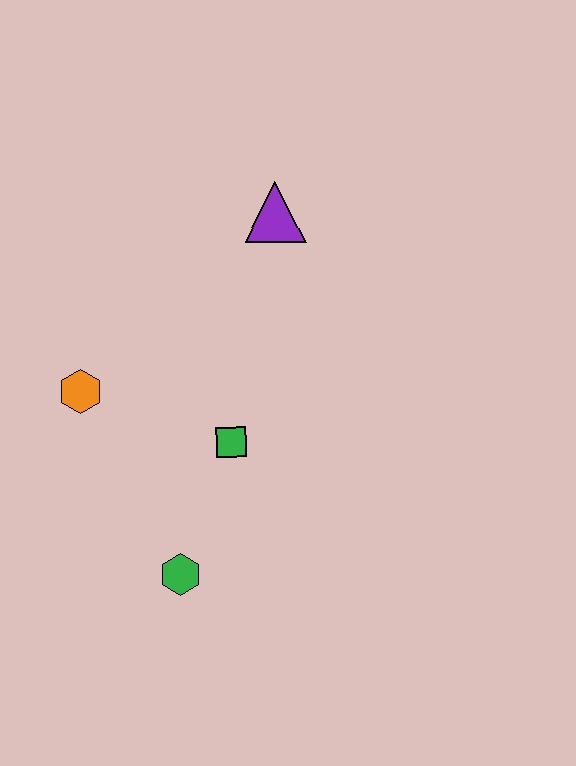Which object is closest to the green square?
The green hexagon is closest to the green square.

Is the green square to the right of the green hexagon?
Yes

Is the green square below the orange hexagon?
Yes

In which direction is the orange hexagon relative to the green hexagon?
The orange hexagon is above the green hexagon.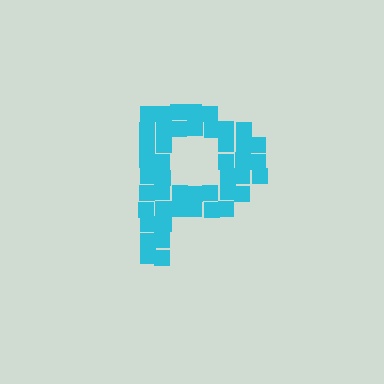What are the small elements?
The small elements are squares.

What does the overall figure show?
The overall figure shows the letter P.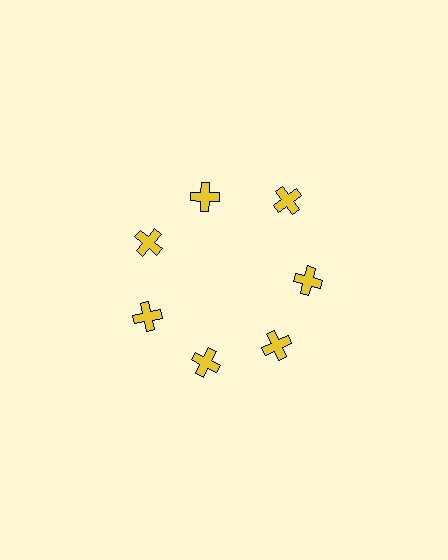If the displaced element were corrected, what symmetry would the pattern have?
It would have 7-fold rotational symmetry — the pattern would map onto itself every 51 degrees.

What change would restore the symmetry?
The symmetry would be restored by moving it inward, back onto the ring so that all 7 crosses sit at equal angles and equal distance from the center.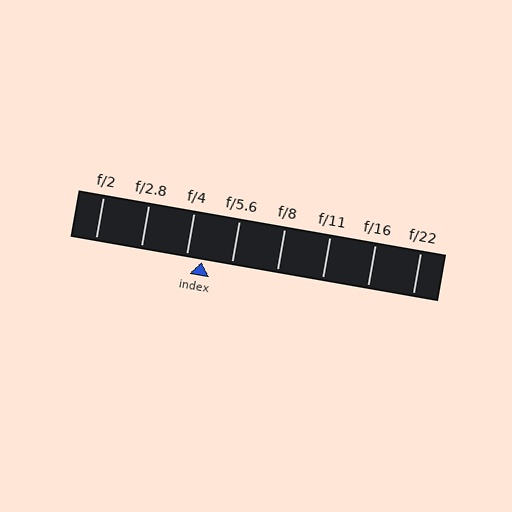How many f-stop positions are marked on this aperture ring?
There are 8 f-stop positions marked.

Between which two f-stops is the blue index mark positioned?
The index mark is between f/4 and f/5.6.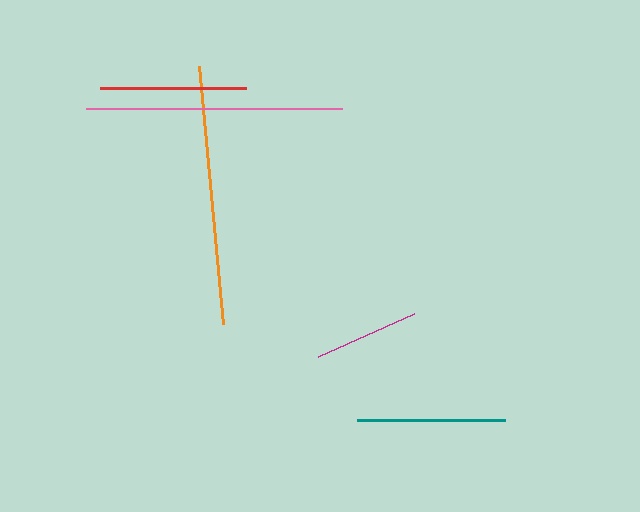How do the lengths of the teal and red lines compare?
The teal and red lines are approximately the same length.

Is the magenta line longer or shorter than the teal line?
The teal line is longer than the magenta line.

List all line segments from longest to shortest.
From longest to shortest: orange, pink, teal, red, magenta.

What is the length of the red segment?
The red segment is approximately 146 pixels long.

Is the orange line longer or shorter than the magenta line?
The orange line is longer than the magenta line.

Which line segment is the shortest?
The magenta line is the shortest at approximately 105 pixels.